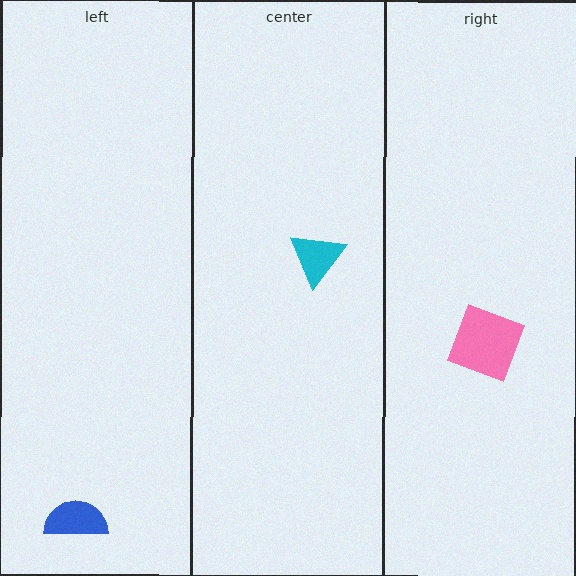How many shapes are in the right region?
1.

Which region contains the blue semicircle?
The left region.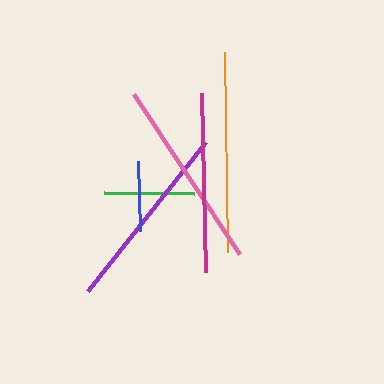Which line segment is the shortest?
The blue line is the shortest at approximately 70 pixels.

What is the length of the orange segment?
The orange segment is approximately 200 pixels long.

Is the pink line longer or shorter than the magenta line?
The pink line is longer than the magenta line.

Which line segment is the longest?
The orange line is the longest at approximately 200 pixels.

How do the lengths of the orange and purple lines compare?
The orange and purple lines are approximately the same length.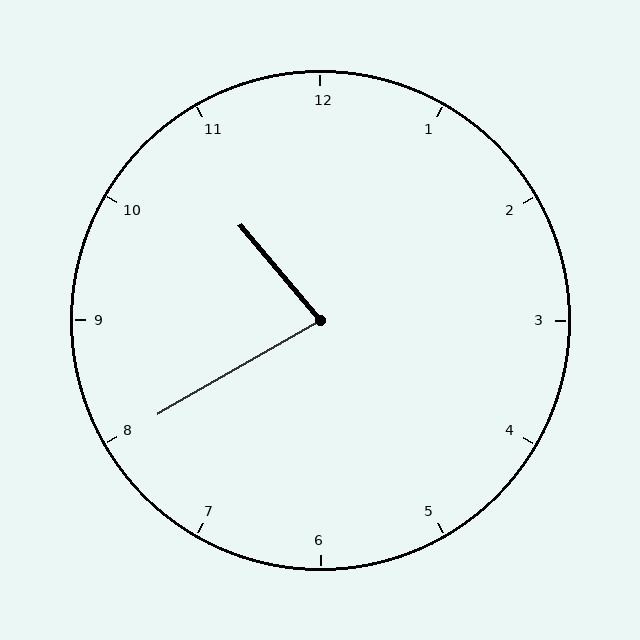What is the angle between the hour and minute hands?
Approximately 80 degrees.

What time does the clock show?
10:40.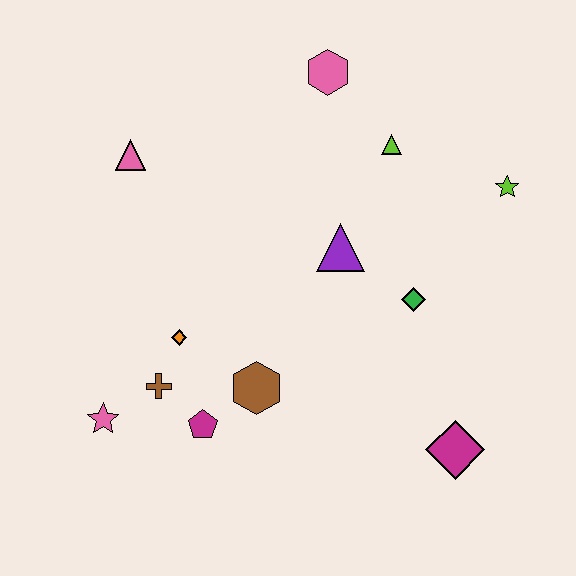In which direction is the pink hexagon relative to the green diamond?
The pink hexagon is above the green diamond.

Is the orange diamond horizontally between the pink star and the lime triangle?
Yes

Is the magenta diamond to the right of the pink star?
Yes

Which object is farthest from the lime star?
The pink star is farthest from the lime star.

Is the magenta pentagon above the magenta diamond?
Yes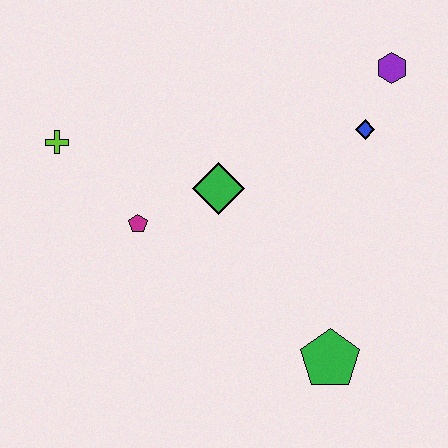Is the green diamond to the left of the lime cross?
No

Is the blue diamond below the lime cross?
No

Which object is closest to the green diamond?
The magenta pentagon is closest to the green diamond.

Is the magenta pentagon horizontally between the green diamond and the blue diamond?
No